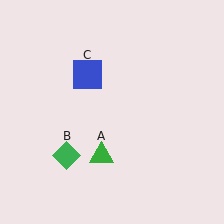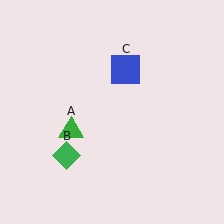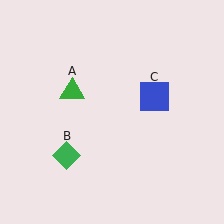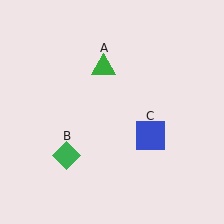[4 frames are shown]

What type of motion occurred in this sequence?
The green triangle (object A), blue square (object C) rotated clockwise around the center of the scene.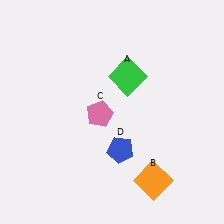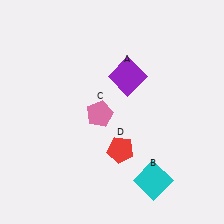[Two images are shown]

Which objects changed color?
A changed from green to purple. B changed from orange to cyan. D changed from blue to red.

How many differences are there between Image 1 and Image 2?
There are 3 differences between the two images.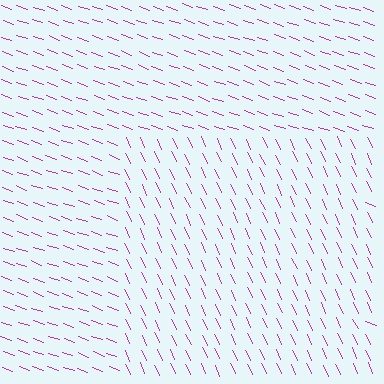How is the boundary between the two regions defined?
The boundary is defined purely by a change in line orientation (approximately 45 degrees difference). All lines are the same color and thickness.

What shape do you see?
I see a rectangle.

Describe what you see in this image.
The image is filled with small magenta line segments. A rectangle region in the image has lines oriented differently from the surrounding lines, creating a visible texture boundary.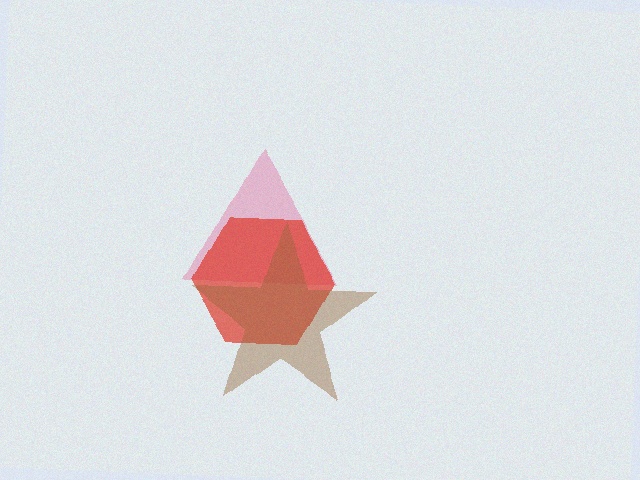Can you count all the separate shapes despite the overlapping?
Yes, there are 3 separate shapes.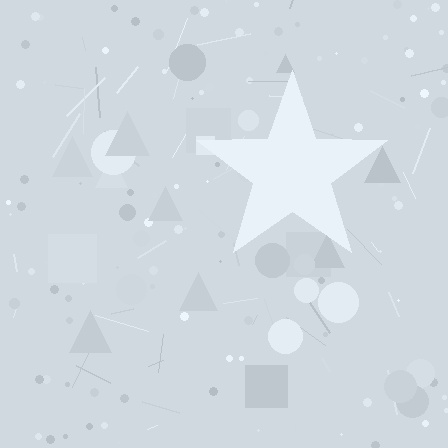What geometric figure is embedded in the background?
A star is embedded in the background.